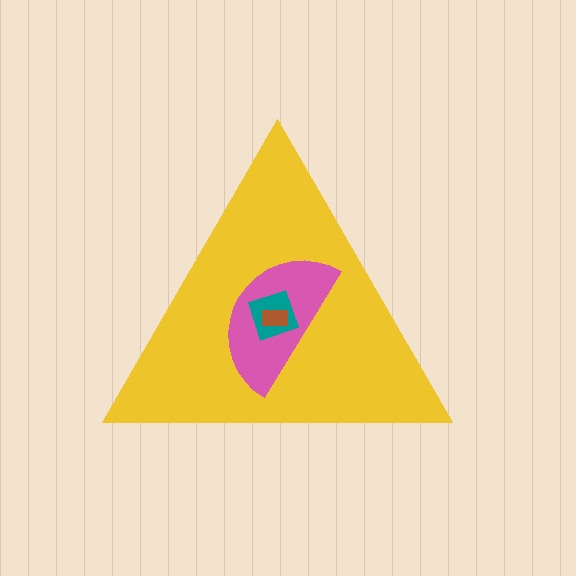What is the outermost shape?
The yellow triangle.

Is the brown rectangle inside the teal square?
Yes.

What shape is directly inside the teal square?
The brown rectangle.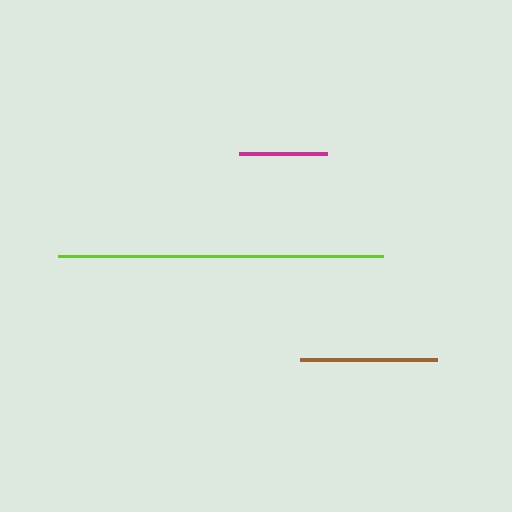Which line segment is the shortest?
The magenta line is the shortest at approximately 88 pixels.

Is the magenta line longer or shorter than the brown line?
The brown line is longer than the magenta line.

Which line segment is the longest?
The lime line is the longest at approximately 326 pixels.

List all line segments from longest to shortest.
From longest to shortest: lime, brown, magenta.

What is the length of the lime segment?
The lime segment is approximately 326 pixels long.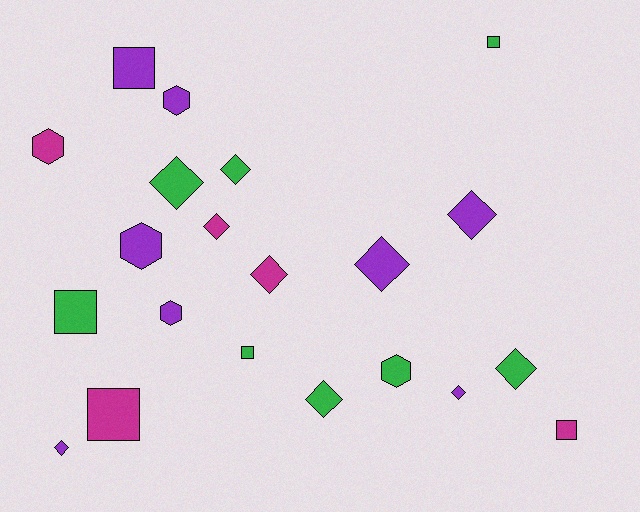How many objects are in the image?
There are 21 objects.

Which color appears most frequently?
Purple, with 8 objects.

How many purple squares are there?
There is 1 purple square.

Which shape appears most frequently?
Diamond, with 10 objects.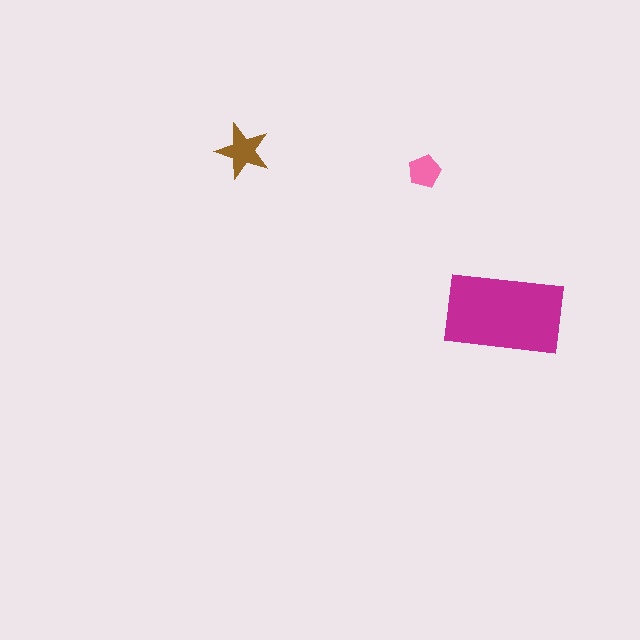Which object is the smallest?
The pink pentagon.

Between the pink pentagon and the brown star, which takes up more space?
The brown star.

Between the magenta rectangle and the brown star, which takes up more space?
The magenta rectangle.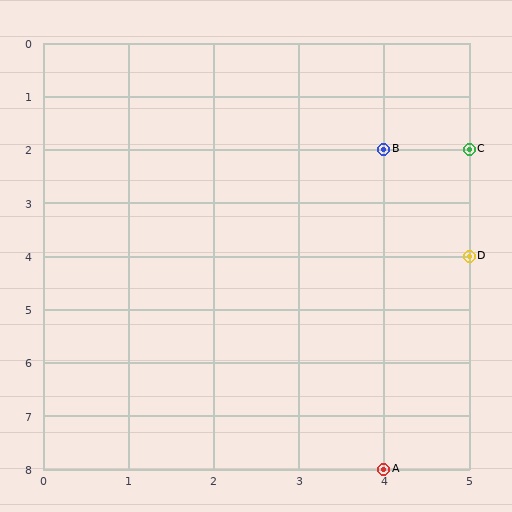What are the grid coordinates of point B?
Point B is at grid coordinates (4, 2).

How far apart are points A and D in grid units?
Points A and D are 1 column and 4 rows apart (about 4.1 grid units diagonally).